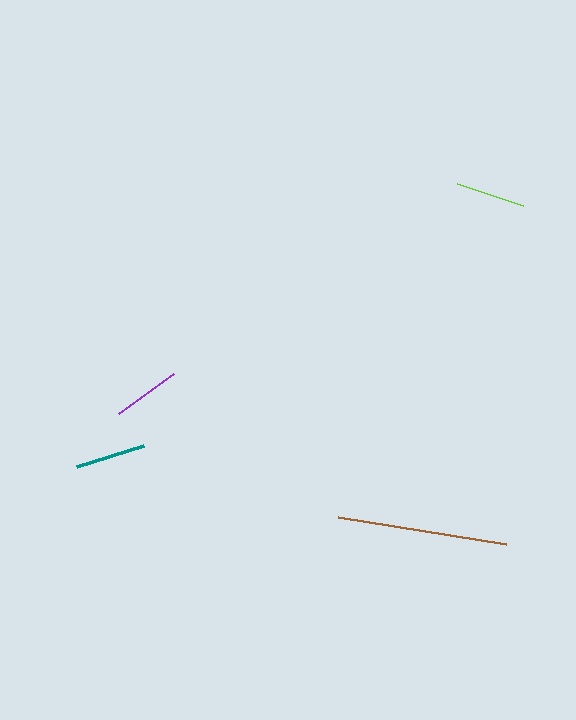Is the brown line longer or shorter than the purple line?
The brown line is longer than the purple line.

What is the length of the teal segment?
The teal segment is approximately 71 pixels long.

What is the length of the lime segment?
The lime segment is approximately 69 pixels long.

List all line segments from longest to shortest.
From longest to shortest: brown, teal, lime, purple.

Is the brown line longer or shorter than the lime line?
The brown line is longer than the lime line.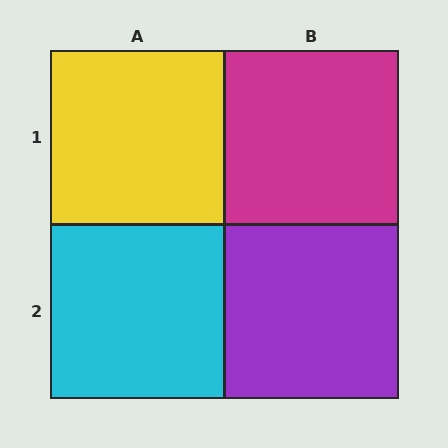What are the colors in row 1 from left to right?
Yellow, magenta.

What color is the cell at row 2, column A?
Cyan.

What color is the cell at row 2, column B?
Purple.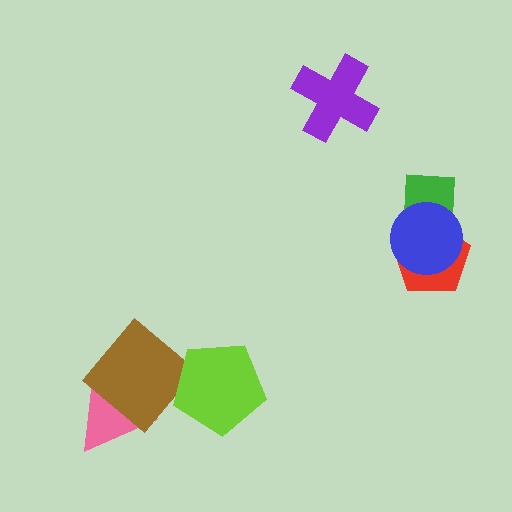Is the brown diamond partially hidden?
Yes, it is partially covered by another shape.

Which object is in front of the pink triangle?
The brown diamond is in front of the pink triangle.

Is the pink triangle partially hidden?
Yes, it is partially covered by another shape.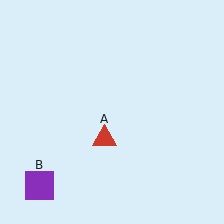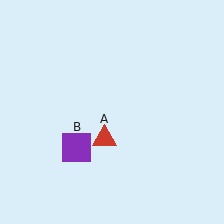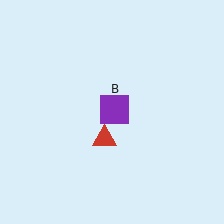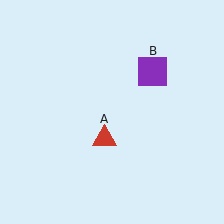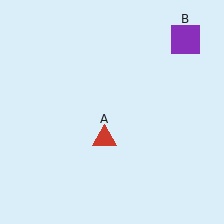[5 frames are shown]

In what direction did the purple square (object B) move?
The purple square (object B) moved up and to the right.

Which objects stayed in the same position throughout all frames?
Red triangle (object A) remained stationary.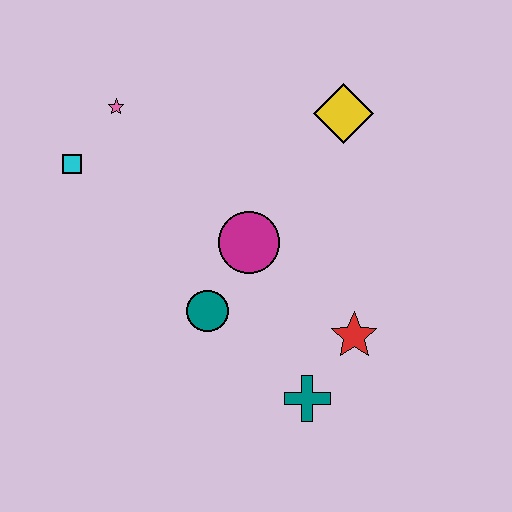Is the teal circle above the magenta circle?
No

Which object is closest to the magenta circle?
The teal circle is closest to the magenta circle.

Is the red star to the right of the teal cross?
Yes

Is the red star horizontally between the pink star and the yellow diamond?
No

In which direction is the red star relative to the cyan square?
The red star is to the right of the cyan square.